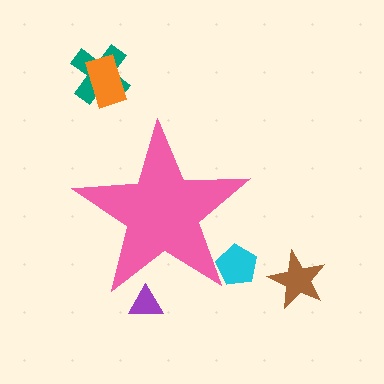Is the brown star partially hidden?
No, the brown star is fully visible.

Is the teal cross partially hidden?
No, the teal cross is fully visible.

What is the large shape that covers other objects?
A pink star.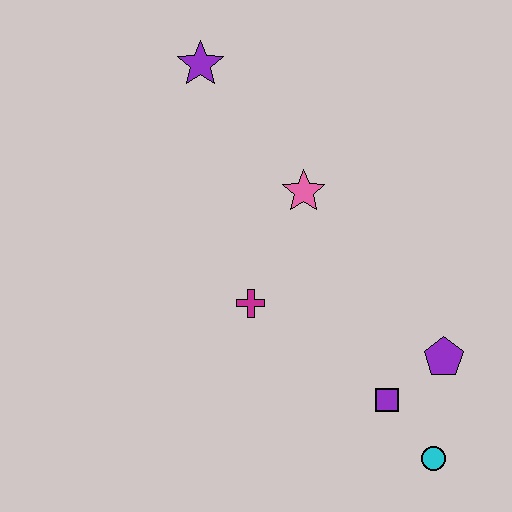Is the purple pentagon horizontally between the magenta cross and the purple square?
No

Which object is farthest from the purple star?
The cyan circle is farthest from the purple star.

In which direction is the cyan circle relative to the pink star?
The cyan circle is below the pink star.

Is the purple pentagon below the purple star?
Yes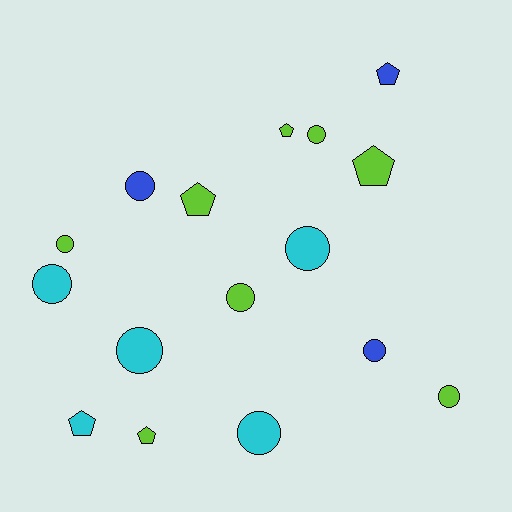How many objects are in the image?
There are 16 objects.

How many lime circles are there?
There are 4 lime circles.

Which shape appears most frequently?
Circle, with 10 objects.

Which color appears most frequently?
Lime, with 8 objects.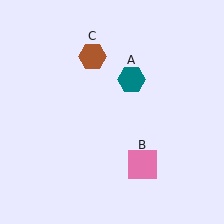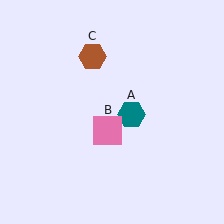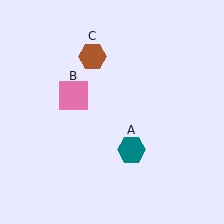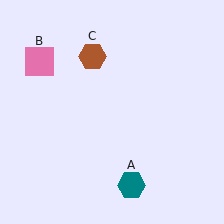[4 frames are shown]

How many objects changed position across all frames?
2 objects changed position: teal hexagon (object A), pink square (object B).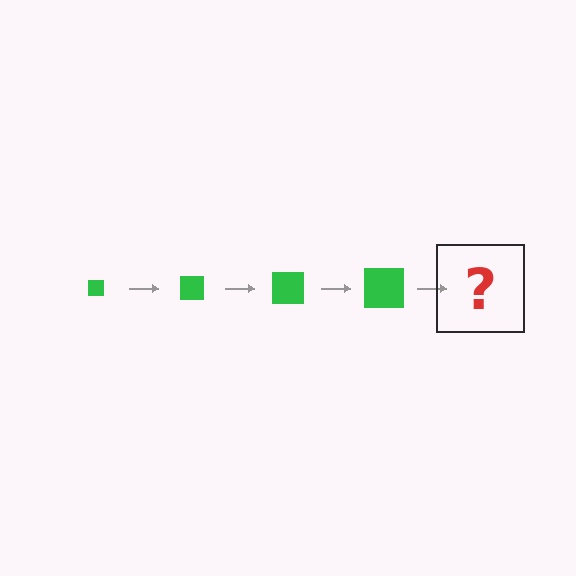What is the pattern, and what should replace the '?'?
The pattern is that the square gets progressively larger each step. The '?' should be a green square, larger than the previous one.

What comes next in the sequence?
The next element should be a green square, larger than the previous one.